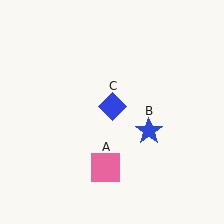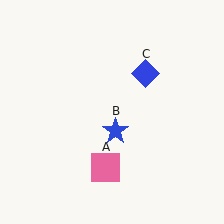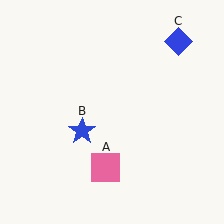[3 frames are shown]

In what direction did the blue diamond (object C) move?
The blue diamond (object C) moved up and to the right.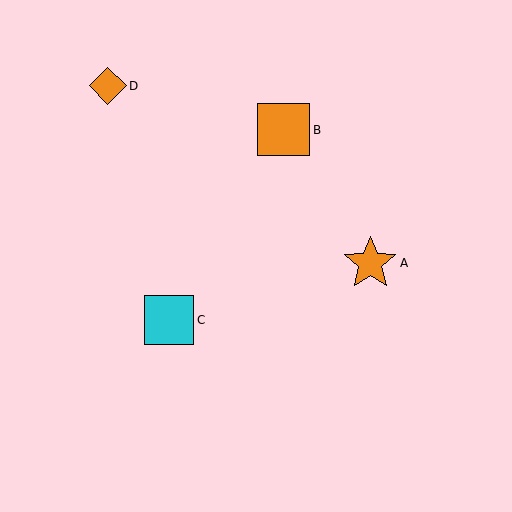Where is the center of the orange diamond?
The center of the orange diamond is at (108, 86).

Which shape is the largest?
The orange star (labeled A) is the largest.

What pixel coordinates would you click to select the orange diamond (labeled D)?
Click at (108, 86) to select the orange diamond D.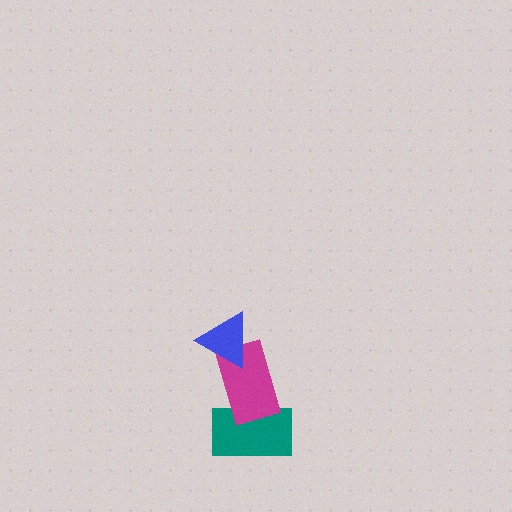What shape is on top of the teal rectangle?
The magenta rectangle is on top of the teal rectangle.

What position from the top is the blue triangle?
The blue triangle is 1st from the top.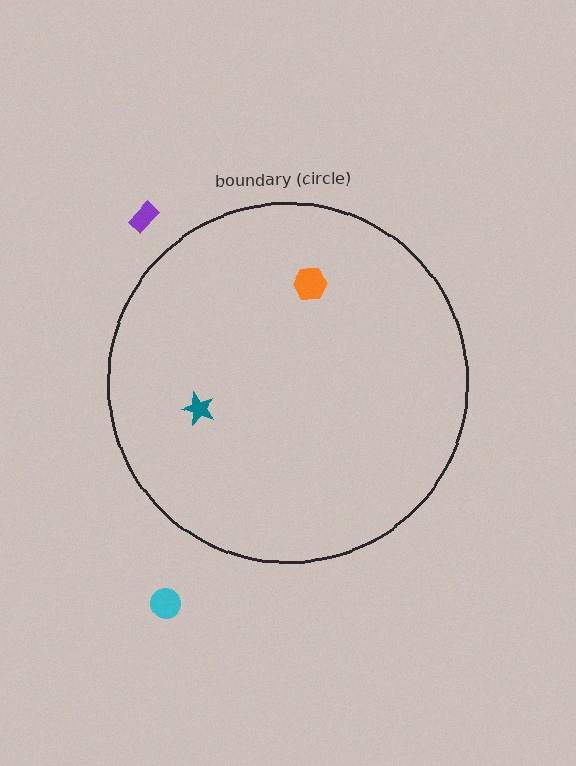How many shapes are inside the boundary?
2 inside, 2 outside.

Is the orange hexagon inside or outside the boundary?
Inside.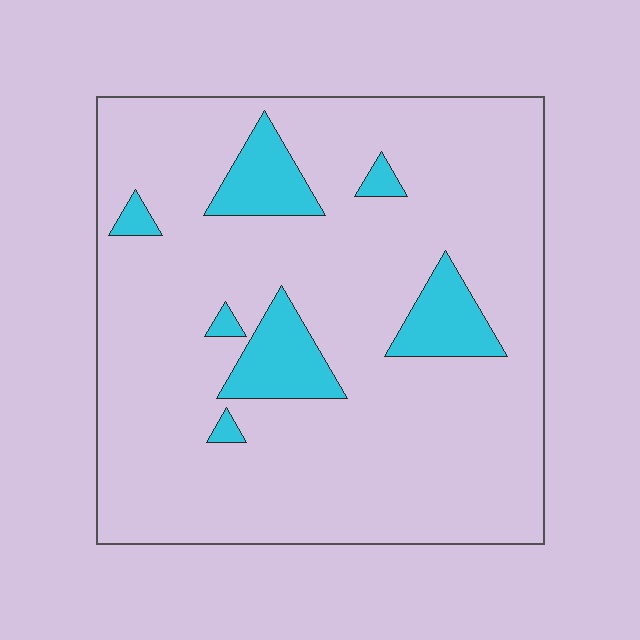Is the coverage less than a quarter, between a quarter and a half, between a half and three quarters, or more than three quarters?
Less than a quarter.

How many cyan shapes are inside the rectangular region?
7.